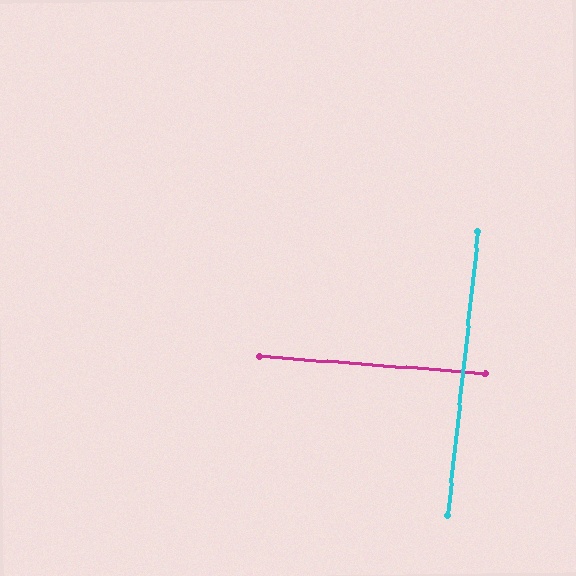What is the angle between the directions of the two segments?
Approximately 88 degrees.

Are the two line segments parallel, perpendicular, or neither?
Perpendicular — they meet at approximately 88°.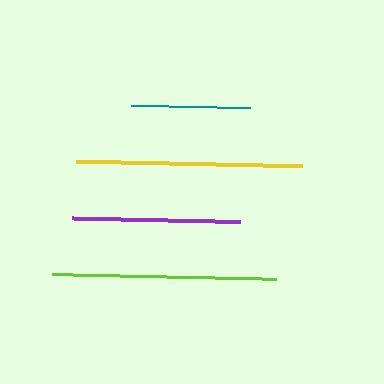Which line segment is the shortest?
The teal line is the shortest at approximately 119 pixels.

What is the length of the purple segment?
The purple segment is approximately 169 pixels long.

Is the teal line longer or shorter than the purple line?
The purple line is longer than the teal line.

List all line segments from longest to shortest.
From longest to shortest: yellow, lime, purple, teal.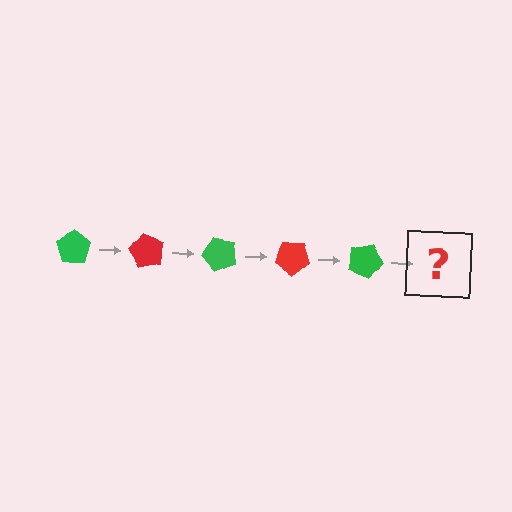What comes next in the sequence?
The next element should be a red pentagon, rotated 300 degrees from the start.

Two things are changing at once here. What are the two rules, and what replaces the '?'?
The two rules are that it rotates 60 degrees each step and the color cycles through green and red. The '?' should be a red pentagon, rotated 300 degrees from the start.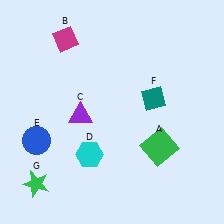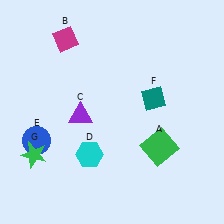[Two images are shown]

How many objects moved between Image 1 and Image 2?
1 object moved between the two images.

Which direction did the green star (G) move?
The green star (G) moved up.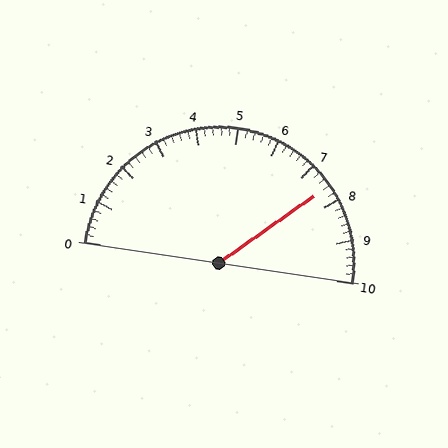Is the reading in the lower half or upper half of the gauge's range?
The reading is in the upper half of the range (0 to 10).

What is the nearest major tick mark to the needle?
The nearest major tick mark is 8.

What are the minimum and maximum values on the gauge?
The gauge ranges from 0 to 10.